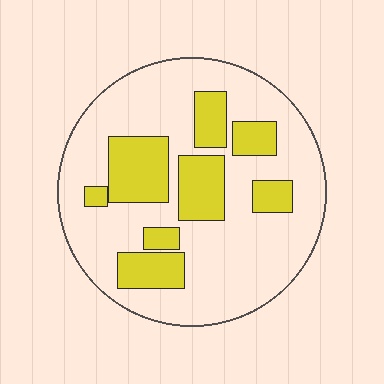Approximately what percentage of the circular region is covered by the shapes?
Approximately 30%.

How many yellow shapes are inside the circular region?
8.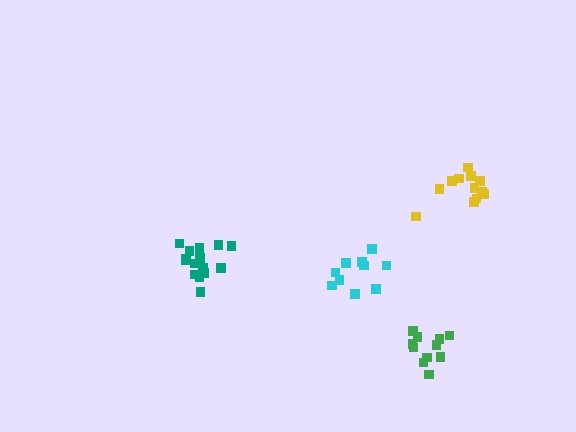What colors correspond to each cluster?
The clusters are colored: yellow, cyan, teal, green.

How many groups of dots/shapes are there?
There are 4 groups.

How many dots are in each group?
Group 1: 12 dots, Group 2: 10 dots, Group 3: 15 dots, Group 4: 11 dots (48 total).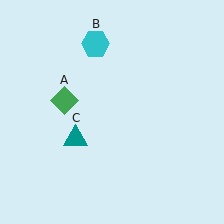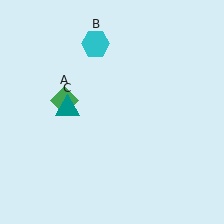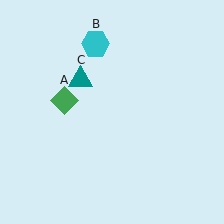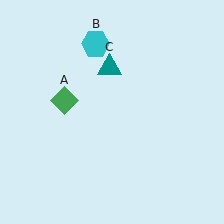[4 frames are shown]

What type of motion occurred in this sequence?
The teal triangle (object C) rotated clockwise around the center of the scene.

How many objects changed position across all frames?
1 object changed position: teal triangle (object C).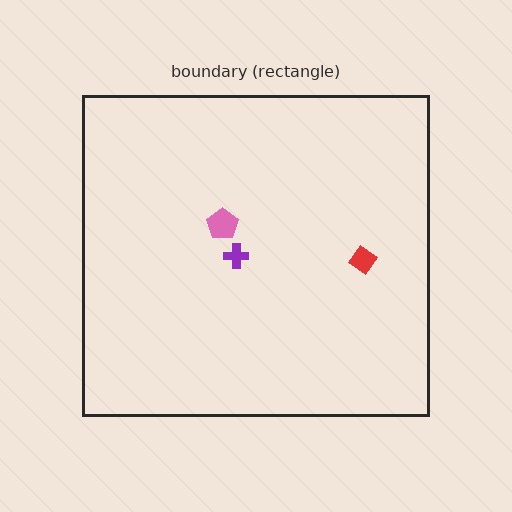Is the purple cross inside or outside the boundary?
Inside.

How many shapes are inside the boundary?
3 inside, 0 outside.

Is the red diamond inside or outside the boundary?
Inside.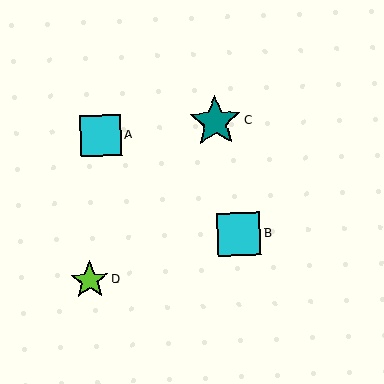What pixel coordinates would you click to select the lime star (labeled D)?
Click at (90, 280) to select the lime star D.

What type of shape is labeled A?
Shape A is a cyan square.